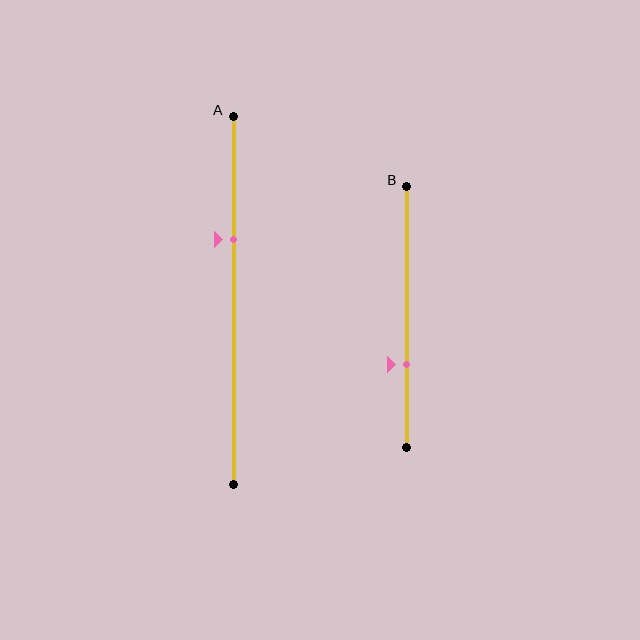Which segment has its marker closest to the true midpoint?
Segment A has its marker closest to the true midpoint.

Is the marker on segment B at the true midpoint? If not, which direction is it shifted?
No, the marker on segment B is shifted downward by about 18% of the segment length.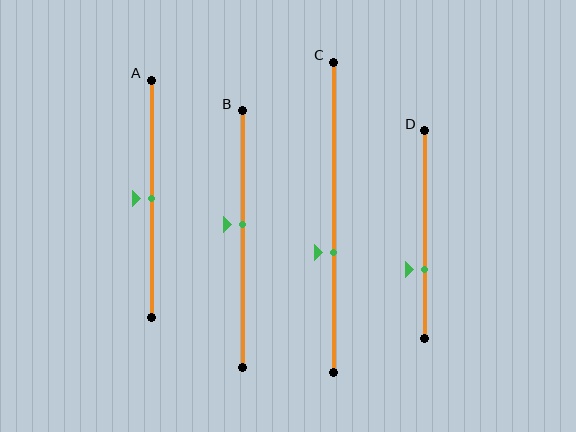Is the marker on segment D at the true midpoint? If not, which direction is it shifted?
No, the marker on segment D is shifted downward by about 17% of the segment length.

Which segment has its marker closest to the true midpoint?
Segment A has its marker closest to the true midpoint.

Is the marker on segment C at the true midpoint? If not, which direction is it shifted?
No, the marker on segment C is shifted downward by about 11% of the segment length.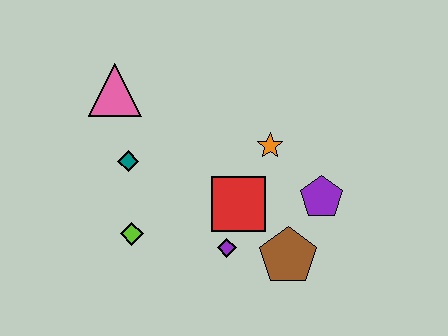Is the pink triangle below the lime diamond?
No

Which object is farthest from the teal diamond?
The purple pentagon is farthest from the teal diamond.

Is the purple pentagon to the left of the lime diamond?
No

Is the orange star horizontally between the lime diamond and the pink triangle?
No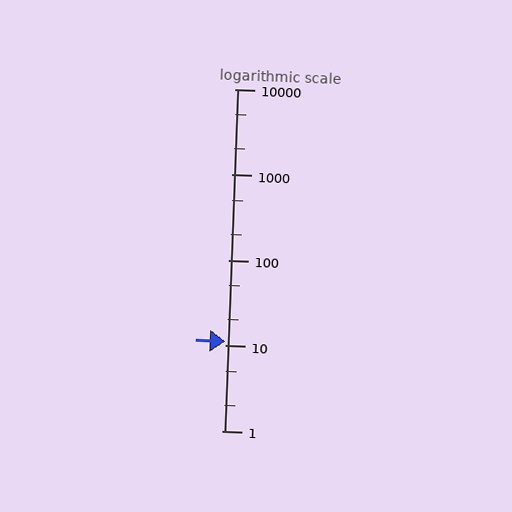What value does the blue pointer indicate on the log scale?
The pointer indicates approximately 11.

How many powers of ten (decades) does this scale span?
The scale spans 4 decades, from 1 to 10000.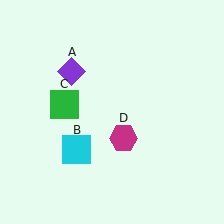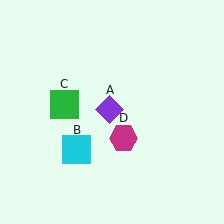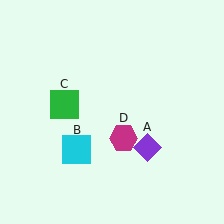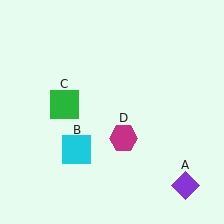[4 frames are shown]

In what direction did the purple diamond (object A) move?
The purple diamond (object A) moved down and to the right.